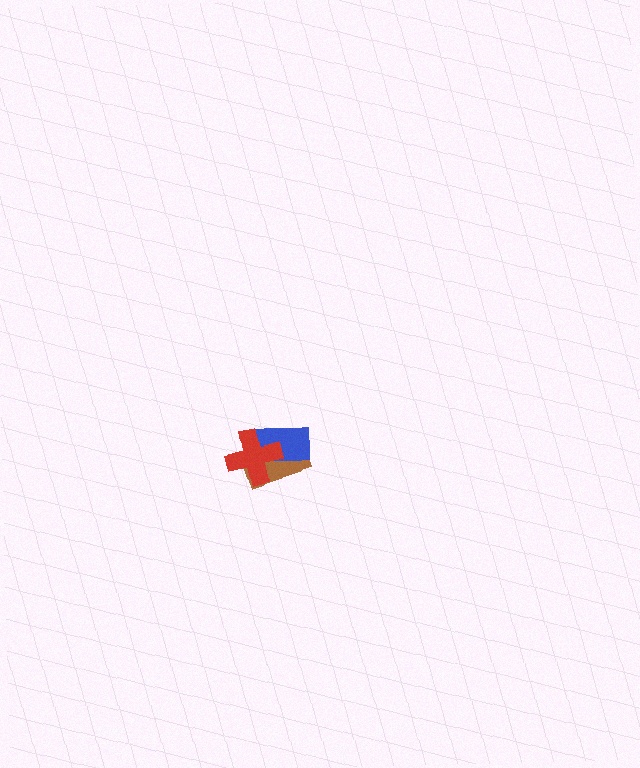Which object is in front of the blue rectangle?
The red cross is in front of the blue rectangle.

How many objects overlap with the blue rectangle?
2 objects overlap with the blue rectangle.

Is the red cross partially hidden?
No, no other shape covers it.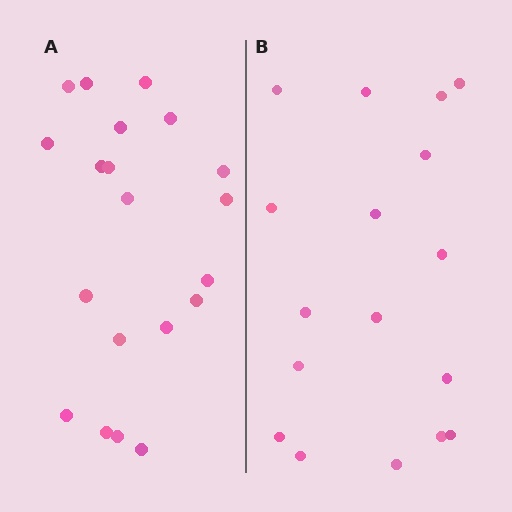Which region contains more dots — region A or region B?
Region A (the left region) has more dots.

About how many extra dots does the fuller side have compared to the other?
Region A has just a few more — roughly 2 or 3 more dots than region B.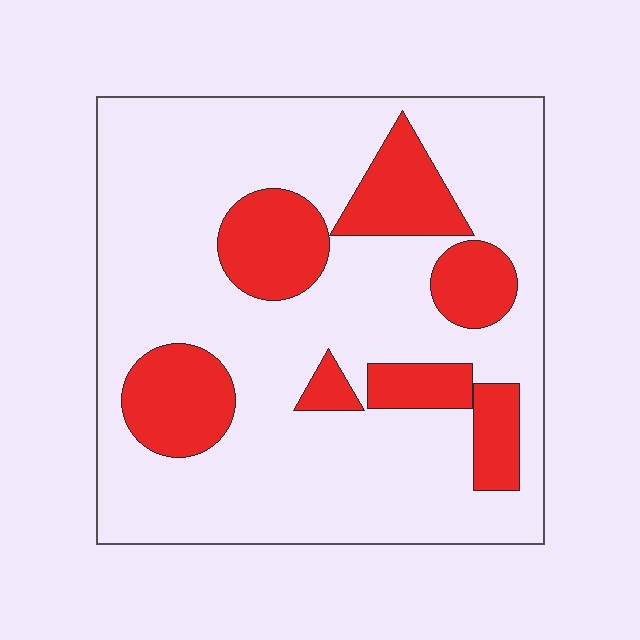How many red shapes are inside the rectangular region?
7.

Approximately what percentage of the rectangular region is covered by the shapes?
Approximately 25%.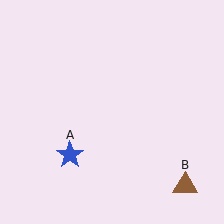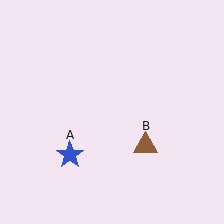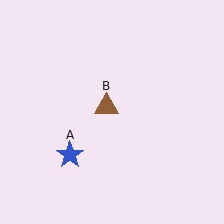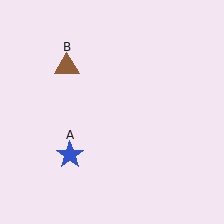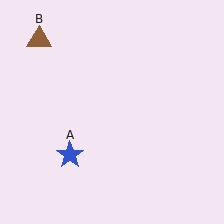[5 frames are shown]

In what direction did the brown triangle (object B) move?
The brown triangle (object B) moved up and to the left.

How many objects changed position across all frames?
1 object changed position: brown triangle (object B).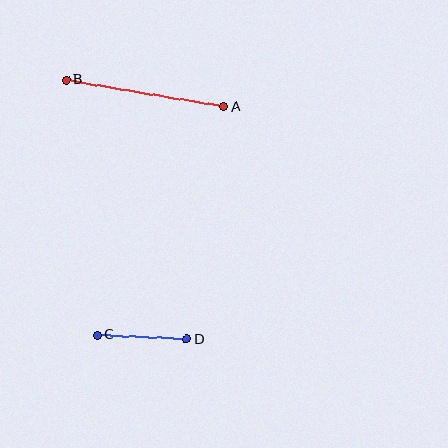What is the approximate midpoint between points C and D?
The midpoint is at approximately (142, 337) pixels.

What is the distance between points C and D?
The distance is approximately 90 pixels.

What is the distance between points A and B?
The distance is approximately 160 pixels.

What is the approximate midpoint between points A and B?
The midpoint is at approximately (145, 93) pixels.